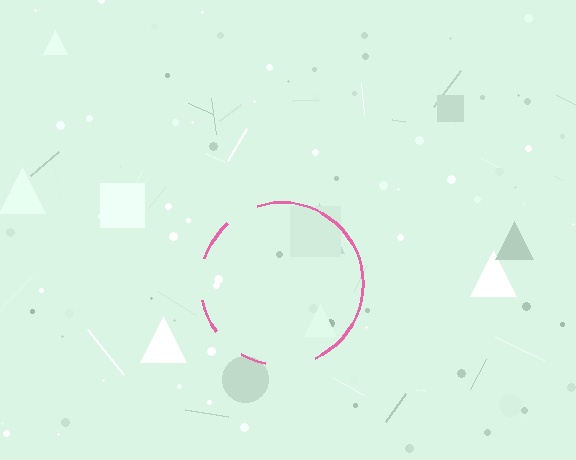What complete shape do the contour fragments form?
The contour fragments form a circle.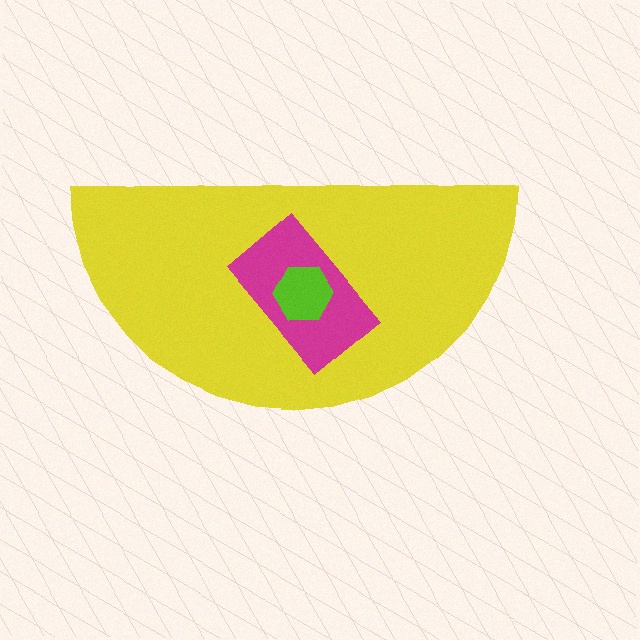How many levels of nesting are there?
3.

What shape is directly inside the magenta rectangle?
The lime hexagon.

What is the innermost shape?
The lime hexagon.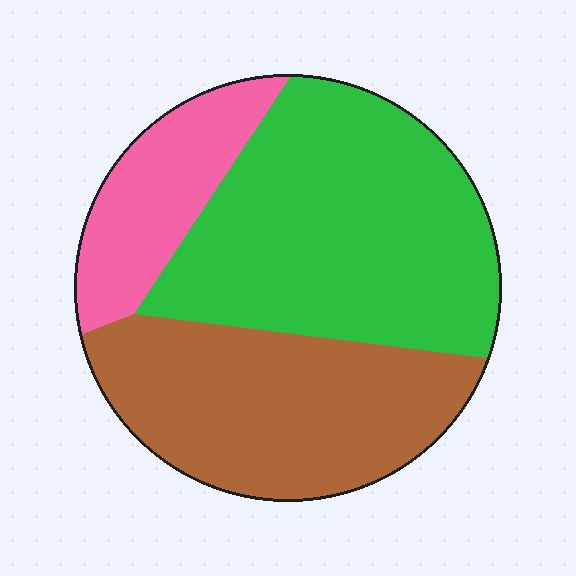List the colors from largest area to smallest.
From largest to smallest: green, brown, pink.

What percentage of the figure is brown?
Brown takes up about three eighths (3/8) of the figure.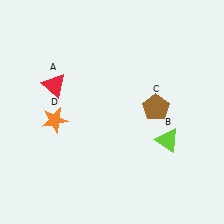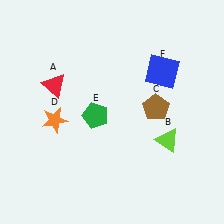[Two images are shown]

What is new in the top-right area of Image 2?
A blue square (F) was added in the top-right area of Image 2.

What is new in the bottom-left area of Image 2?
A green pentagon (E) was added in the bottom-left area of Image 2.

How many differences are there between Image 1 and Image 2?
There are 2 differences between the two images.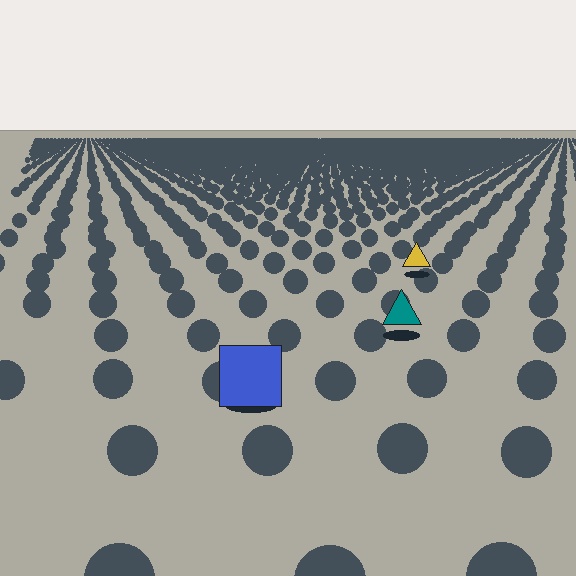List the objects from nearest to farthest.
From nearest to farthest: the blue square, the teal triangle, the yellow triangle.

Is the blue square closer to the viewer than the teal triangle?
Yes. The blue square is closer — you can tell from the texture gradient: the ground texture is coarser near it.